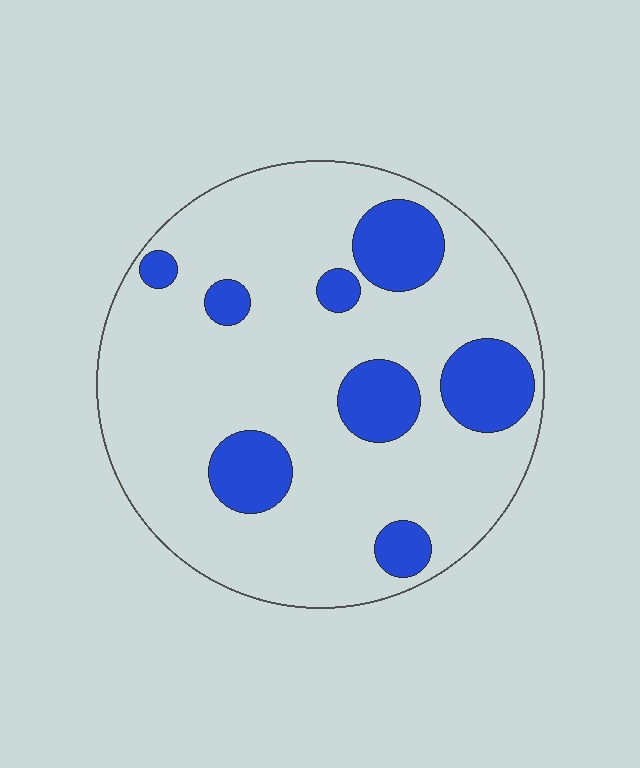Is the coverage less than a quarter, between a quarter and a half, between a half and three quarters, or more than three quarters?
Less than a quarter.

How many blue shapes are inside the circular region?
8.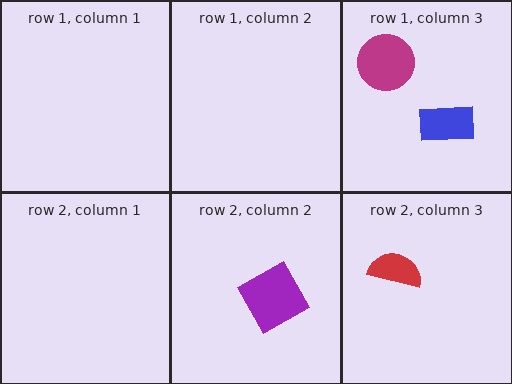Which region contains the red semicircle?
The row 2, column 3 region.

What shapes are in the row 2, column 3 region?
The red semicircle.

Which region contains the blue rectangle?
The row 1, column 3 region.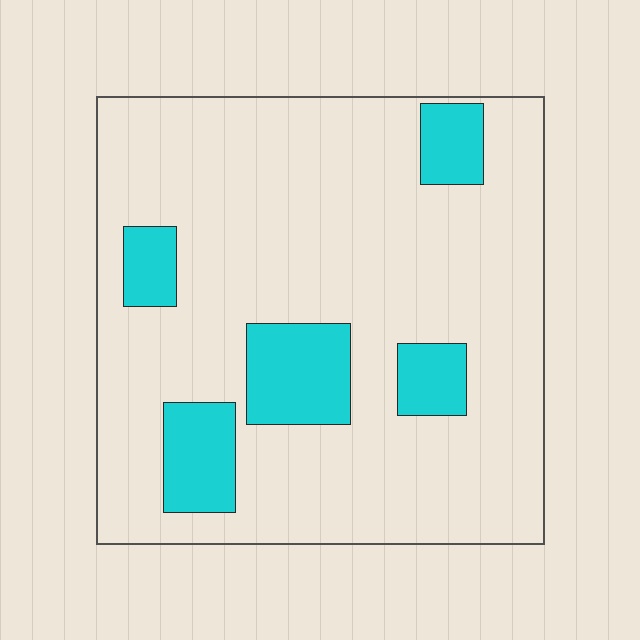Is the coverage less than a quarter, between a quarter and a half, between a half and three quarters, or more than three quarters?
Less than a quarter.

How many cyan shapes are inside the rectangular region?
5.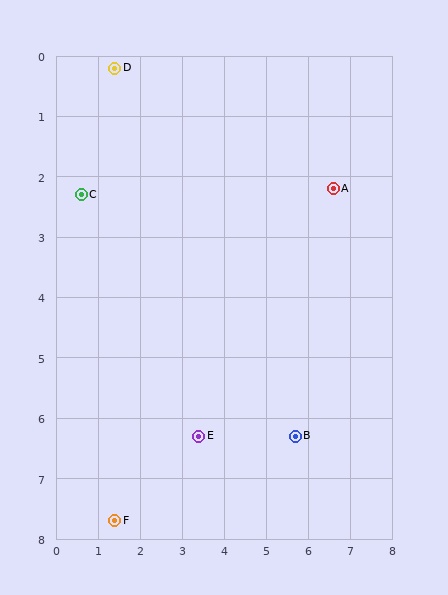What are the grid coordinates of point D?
Point D is at approximately (1.4, 0.2).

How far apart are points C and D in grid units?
Points C and D are about 2.2 grid units apart.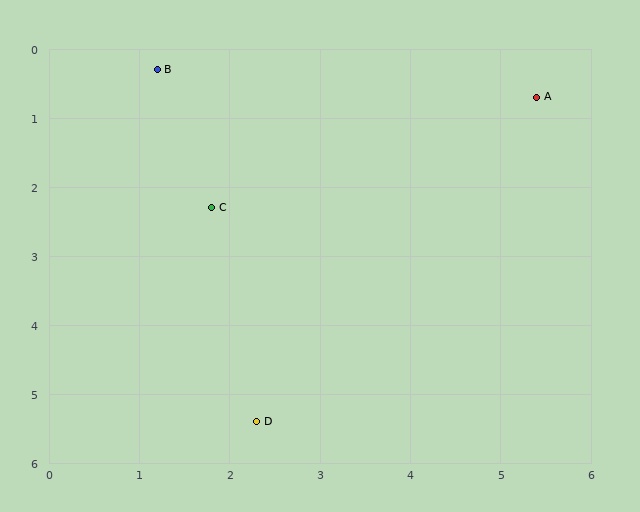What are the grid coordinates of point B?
Point B is at approximately (1.2, 0.3).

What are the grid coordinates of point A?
Point A is at approximately (5.4, 0.7).